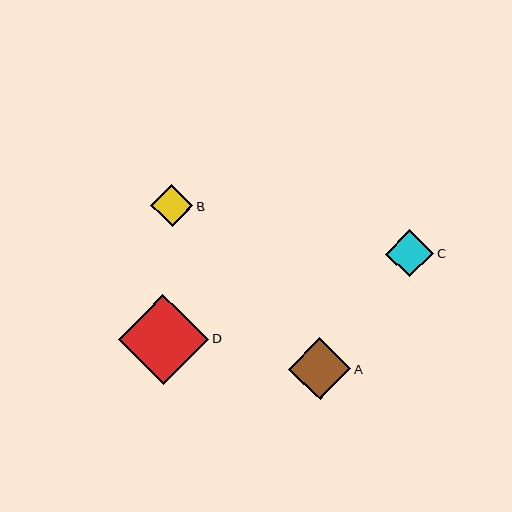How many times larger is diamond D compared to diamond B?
Diamond D is approximately 2.1 times the size of diamond B.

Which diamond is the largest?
Diamond D is the largest with a size of approximately 90 pixels.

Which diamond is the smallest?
Diamond B is the smallest with a size of approximately 42 pixels.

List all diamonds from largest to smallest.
From largest to smallest: D, A, C, B.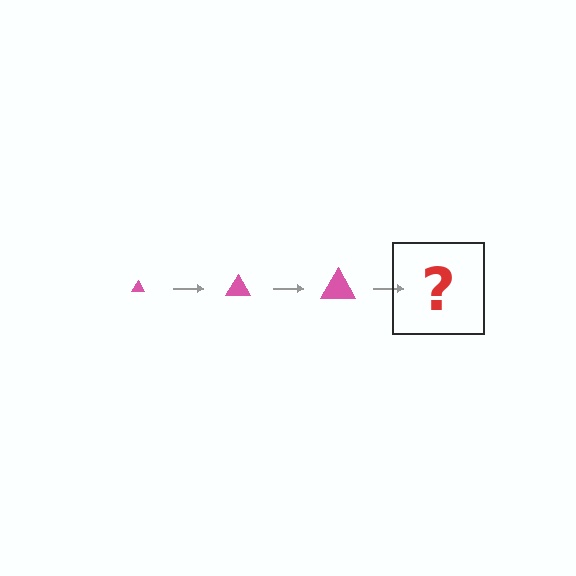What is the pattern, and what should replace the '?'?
The pattern is that the triangle gets progressively larger each step. The '?' should be a pink triangle, larger than the previous one.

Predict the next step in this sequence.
The next step is a pink triangle, larger than the previous one.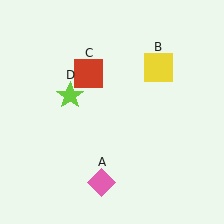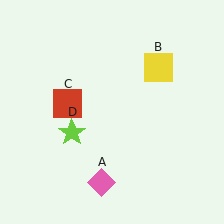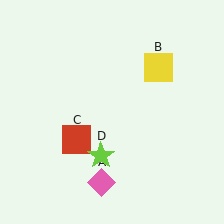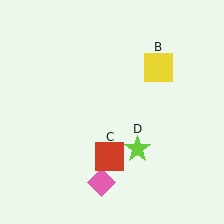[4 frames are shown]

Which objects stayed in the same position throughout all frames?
Pink diamond (object A) and yellow square (object B) remained stationary.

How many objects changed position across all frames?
2 objects changed position: red square (object C), lime star (object D).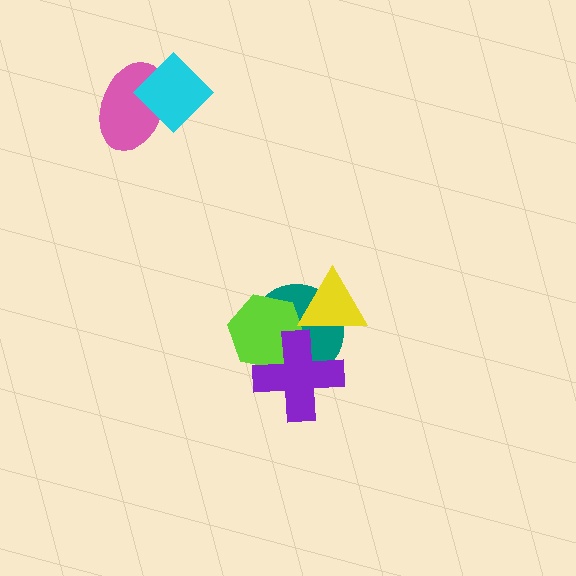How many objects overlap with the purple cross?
2 objects overlap with the purple cross.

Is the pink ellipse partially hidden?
Yes, it is partially covered by another shape.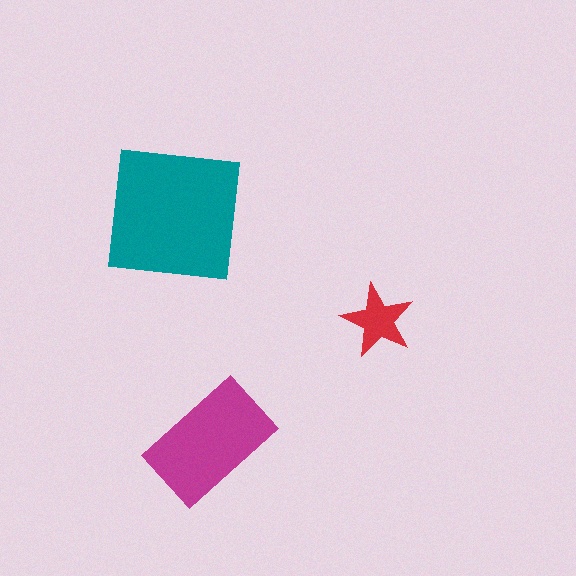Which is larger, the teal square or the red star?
The teal square.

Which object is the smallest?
The red star.